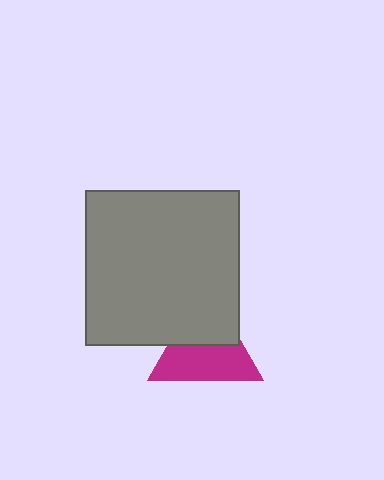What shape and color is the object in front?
The object in front is a gray square.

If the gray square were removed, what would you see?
You would see the complete magenta triangle.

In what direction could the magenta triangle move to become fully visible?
The magenta triangle could move down. That would shift it out from behind the gray square entirely.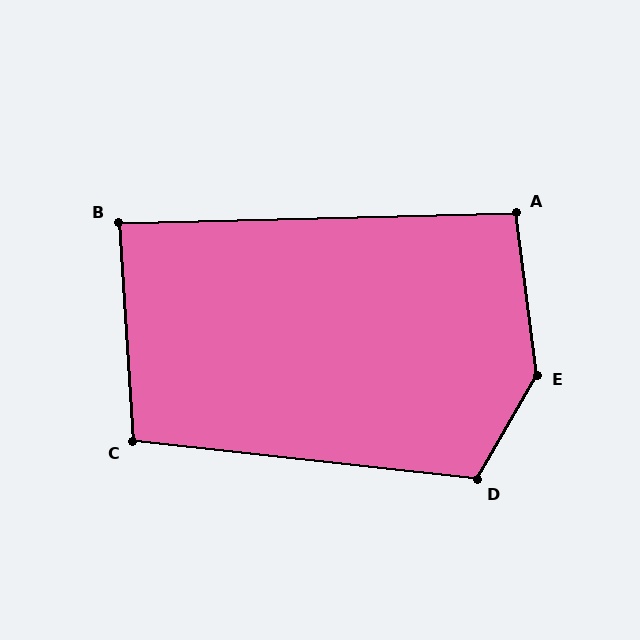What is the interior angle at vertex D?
Approximately 114 degrees (obtuse).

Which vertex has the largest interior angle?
E, at approximately 143 degrees.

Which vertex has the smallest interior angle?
B, at approximately 88 degrees.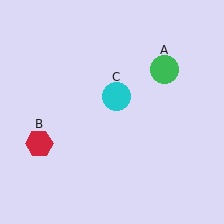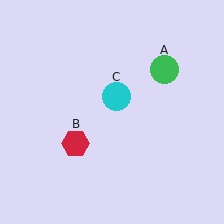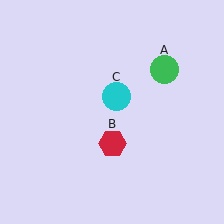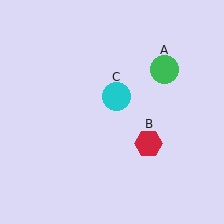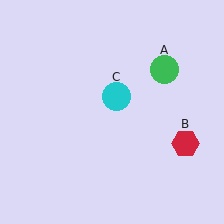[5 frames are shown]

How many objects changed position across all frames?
1 object changed position: red hexagon (object B).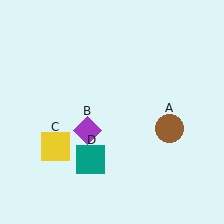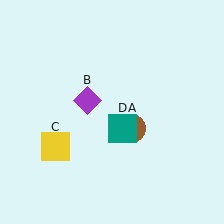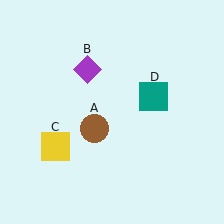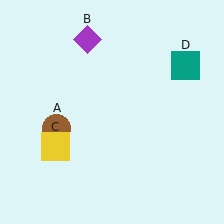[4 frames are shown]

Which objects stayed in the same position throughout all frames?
Yellow square (object C) remained stationary.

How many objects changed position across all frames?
3 objects changed position: brown circle (object A), purple diamond (object B), teal square (object D).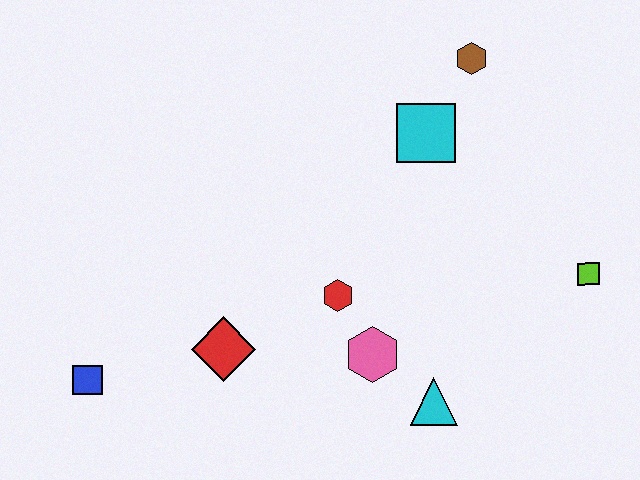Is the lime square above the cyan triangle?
Yes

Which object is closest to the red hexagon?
The pink hexagon is closest to the red hexagon.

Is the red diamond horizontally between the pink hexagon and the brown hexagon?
No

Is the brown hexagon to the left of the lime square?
Yes